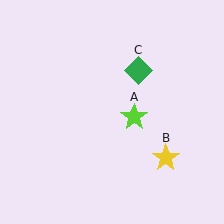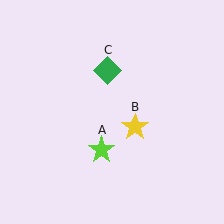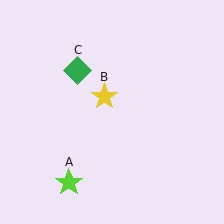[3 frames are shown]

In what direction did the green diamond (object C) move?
The green diamond (object C) moved left.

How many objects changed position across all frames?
3 objects changed position: lime star (object A), yellow star (object B), green diamond (object C).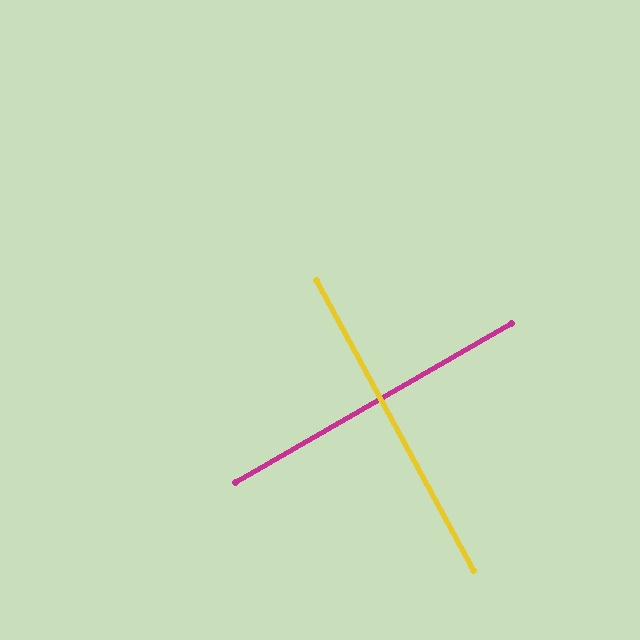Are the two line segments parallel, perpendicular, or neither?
Perpendicular — they meet at approximately 88°.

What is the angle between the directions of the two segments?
Approximately 88 degrees.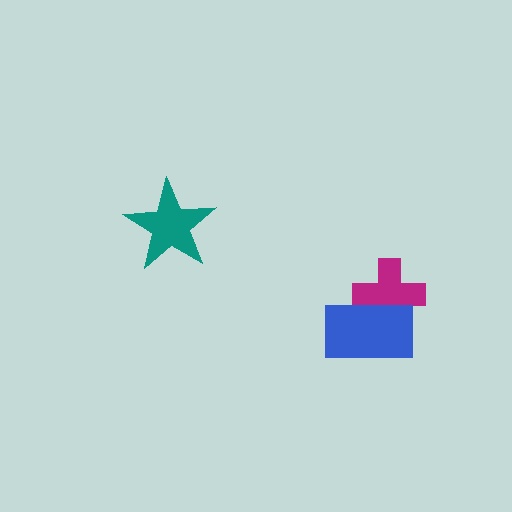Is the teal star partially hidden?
No, no other shape covers it.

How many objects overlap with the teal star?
0 objects overlap with the teal star.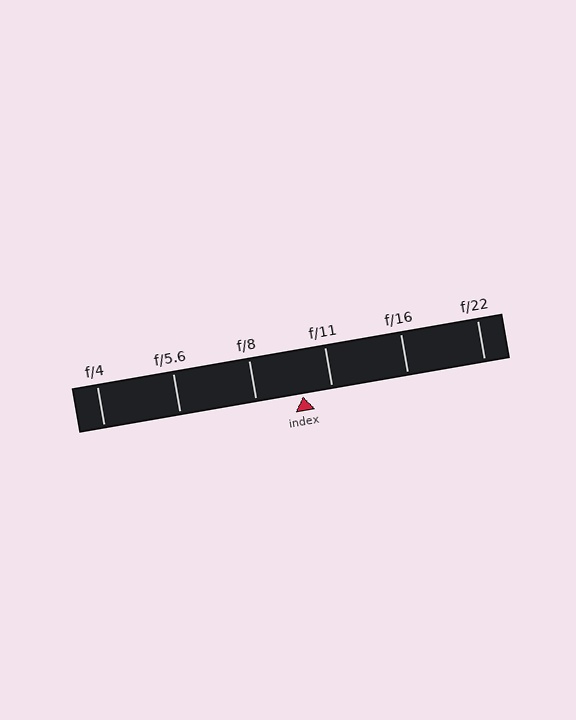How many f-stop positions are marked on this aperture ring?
There are 6 f-stop positions marked.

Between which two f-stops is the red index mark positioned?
The index mark is between f/8 and f/11.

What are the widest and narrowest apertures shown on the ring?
The widest aperture shown is f/4 and the narrowest is f/22.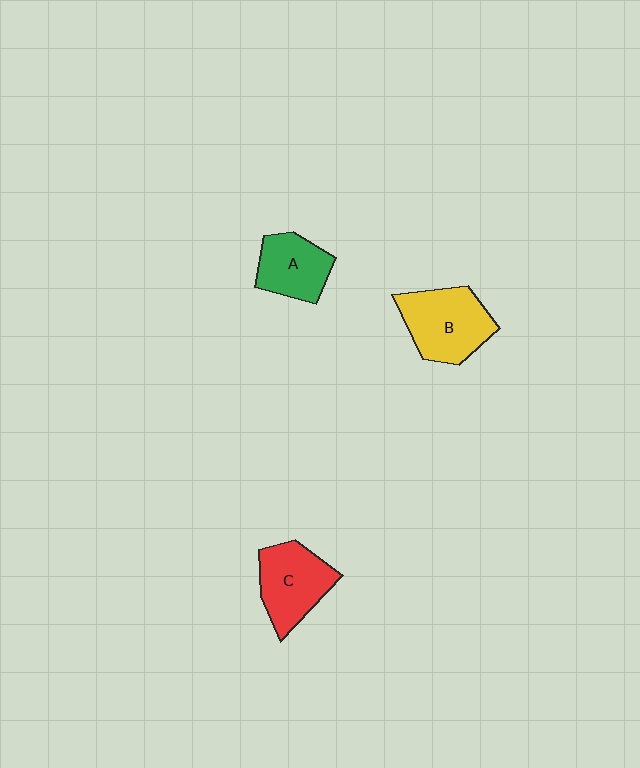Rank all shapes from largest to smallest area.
From largest to smallest: B (yellow), C (red), A (green).